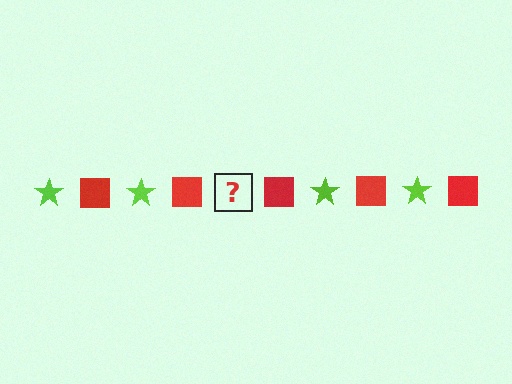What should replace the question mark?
The question mark should be replaced with a lime star.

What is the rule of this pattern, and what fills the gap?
The rule is that the pattern alternates between lime star and red square. The gap should be filled with a lime star.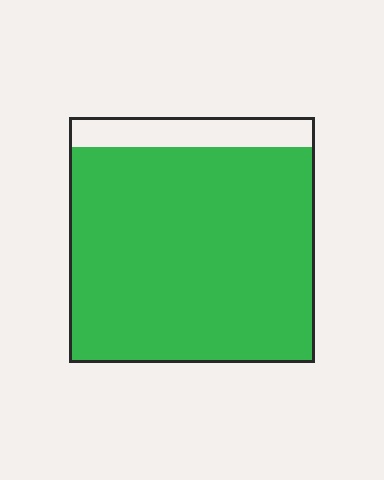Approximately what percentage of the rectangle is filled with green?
Approximately 90%.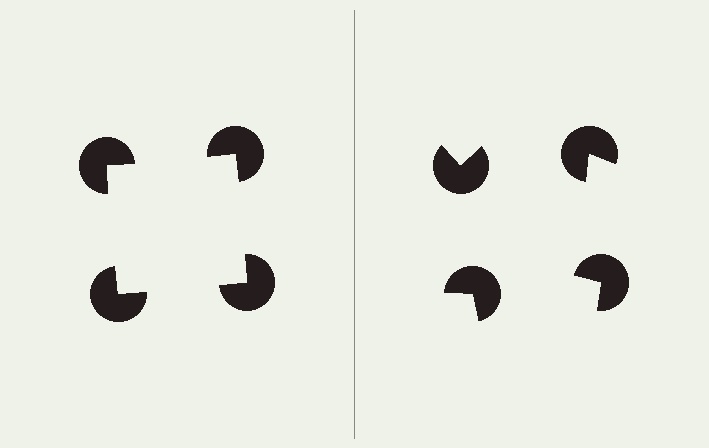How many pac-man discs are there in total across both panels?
8 — 4 on each side.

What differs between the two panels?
The pac-man discs are positioned identically on both sides; only the wedge orientations differ. On the left they align to a square; on the right they are misaligned.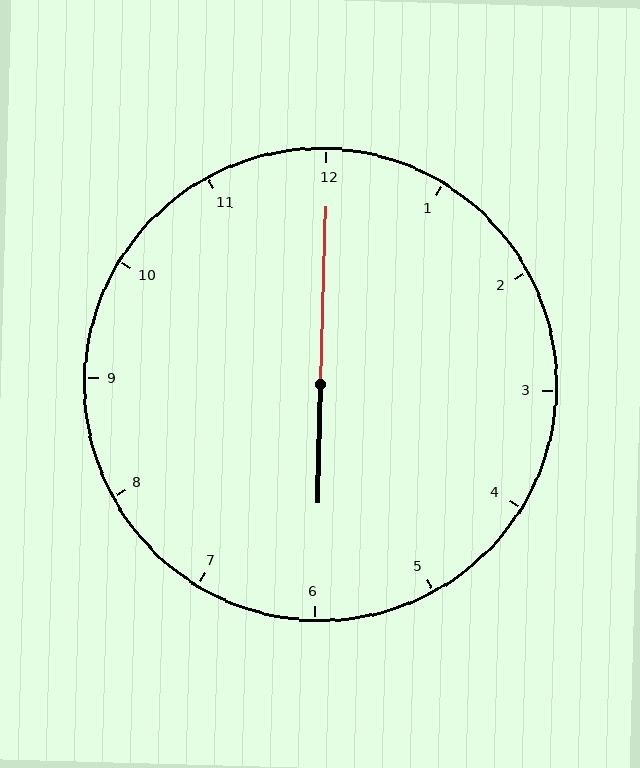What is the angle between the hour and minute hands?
Approximately 180 degrees.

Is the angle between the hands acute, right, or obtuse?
It is obtuse.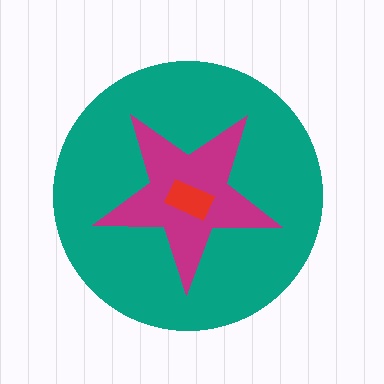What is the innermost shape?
The red rectangle.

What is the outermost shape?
The teal circle.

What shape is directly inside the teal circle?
The magenta star.